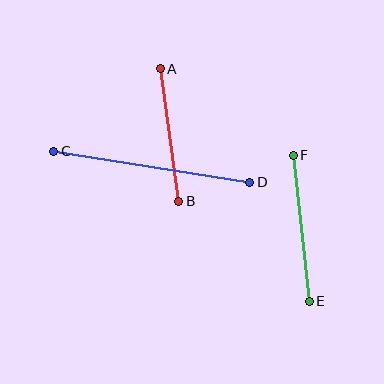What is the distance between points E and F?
The distance is approximately 147 pixels.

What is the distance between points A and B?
The distance is approximately 134 pixels.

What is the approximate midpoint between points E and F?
The midpoint is at approximately (301, 228) pixels.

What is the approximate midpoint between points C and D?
The midpoint is at approximately (152, 167) pixels.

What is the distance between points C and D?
The distance is approximately 199 pixels.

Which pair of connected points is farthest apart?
Points C and D are farthest apart.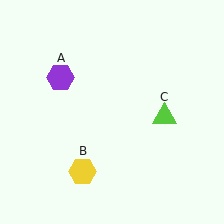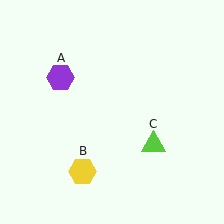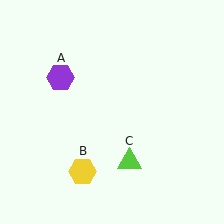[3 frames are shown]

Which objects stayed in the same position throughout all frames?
Purple hexagon (object A) and yellow hexagon (object B) remained stationary.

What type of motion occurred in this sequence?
The lime triangle (object C) rotated clockwise around the center of the scene.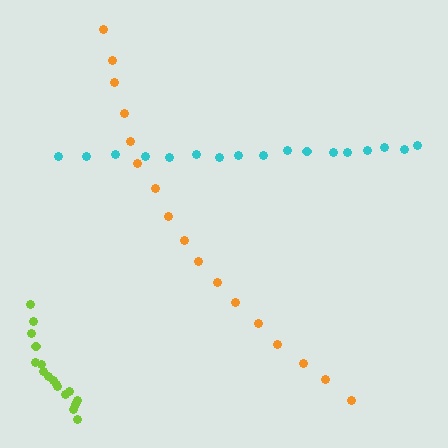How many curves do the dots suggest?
There are 3 distinct paths.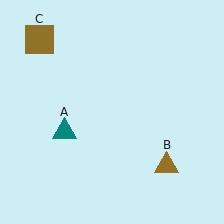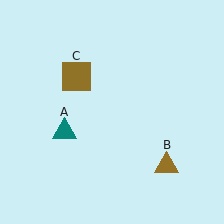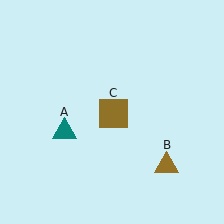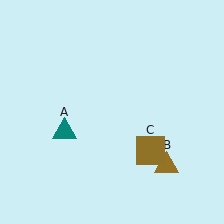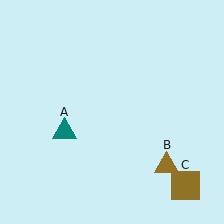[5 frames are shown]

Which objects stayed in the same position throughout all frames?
Teal triangle (object A) and brown triangle (object B) remained stationary.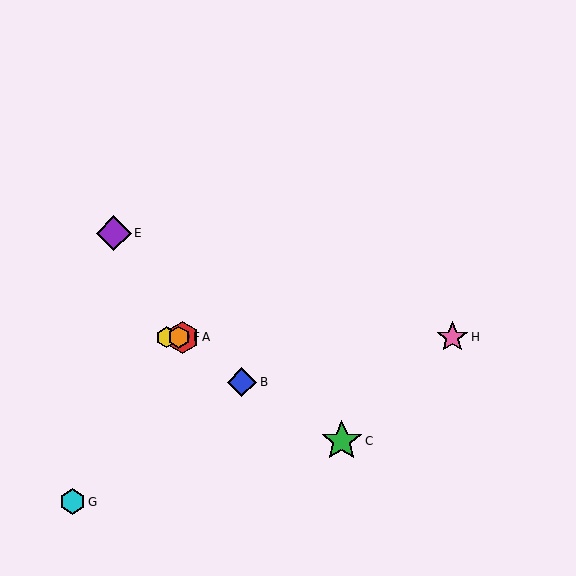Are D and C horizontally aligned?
No, D is at y≈337 and C is at y≈441.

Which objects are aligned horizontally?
Objects A, D, F, H are aligned horizontally.